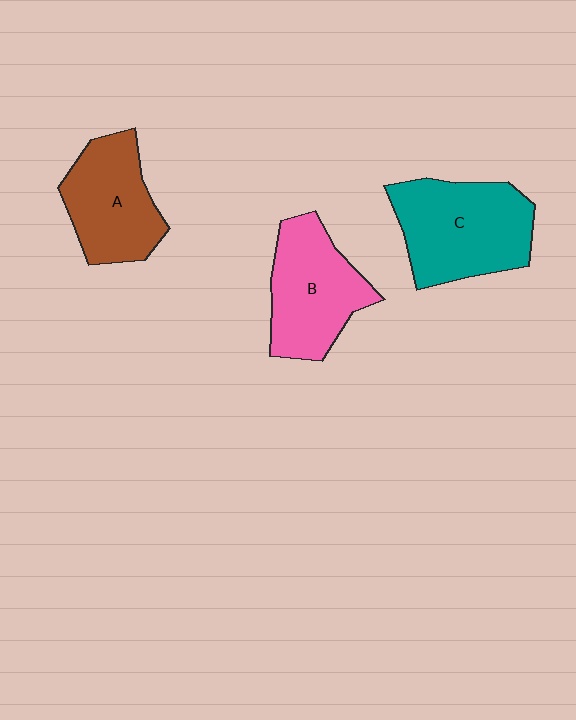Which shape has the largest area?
Shape C (teal).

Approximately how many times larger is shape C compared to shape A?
Approximately 1.3 times.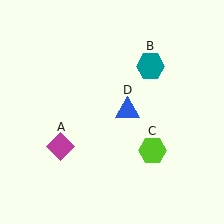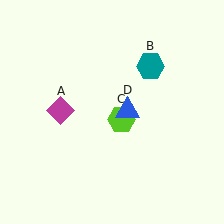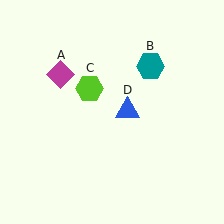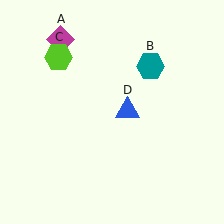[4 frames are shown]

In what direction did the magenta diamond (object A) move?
The magenta diamond (object A) moved up.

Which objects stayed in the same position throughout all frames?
Teal hexagon (object B) and blue triangle (object D) remained stationary.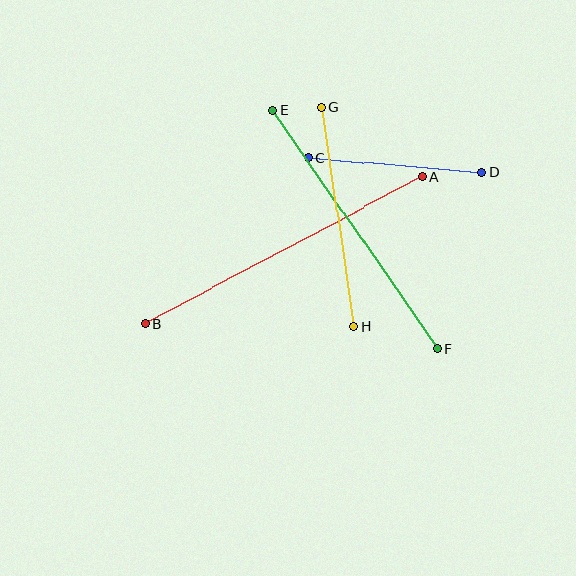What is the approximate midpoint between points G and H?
The midpoint is at approximately (338, 217) pixels.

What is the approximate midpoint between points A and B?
The midpoint is at approximately (284, 250) pixels.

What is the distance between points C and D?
The distance is approximately 174 pixels.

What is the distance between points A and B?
The distance is approximately 313 pixels.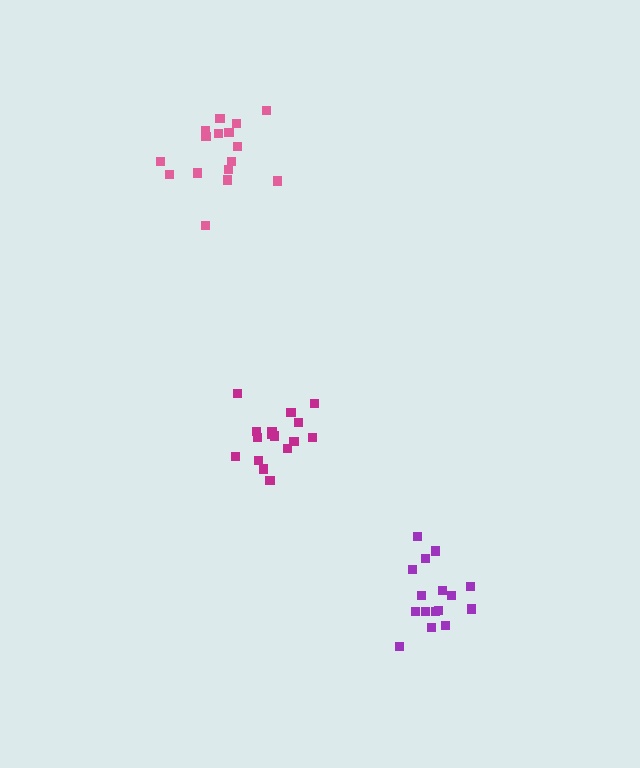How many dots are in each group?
Group 1: 16 dots, Group 2: 16 dots, Group 3: 17 dots (49 total).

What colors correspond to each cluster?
The clusters are colored: magenta, purple, pink.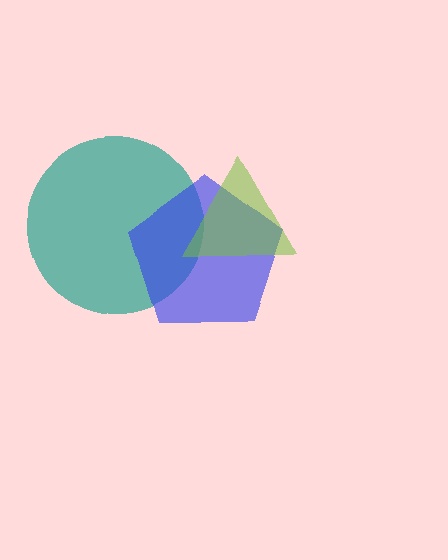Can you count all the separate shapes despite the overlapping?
Yes, there are 3 separate shapes.